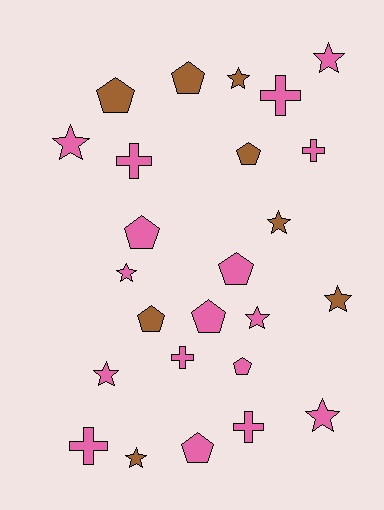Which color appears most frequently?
Pink, with 17 objects.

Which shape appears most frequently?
Star, with 10 objects.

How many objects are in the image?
There are 25 objects.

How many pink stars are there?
There are 6 pink stars.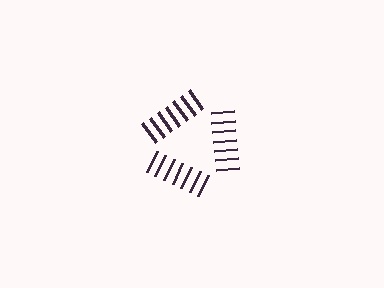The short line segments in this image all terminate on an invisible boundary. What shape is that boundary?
An illusory triangle — the line segments terminate on its edges but no continuous stroke is drawn.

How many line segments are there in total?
21 — 7 along each of the 3 edges.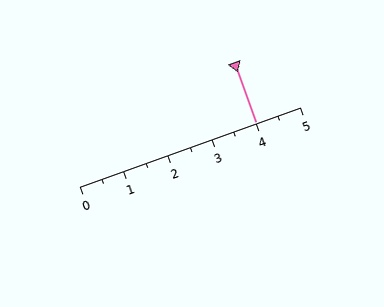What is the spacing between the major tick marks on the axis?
The major ticks are spaced 1 apart.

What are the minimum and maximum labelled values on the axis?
The axis runs from 0 to 5.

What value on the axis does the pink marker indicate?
The marker indicates approximately 4.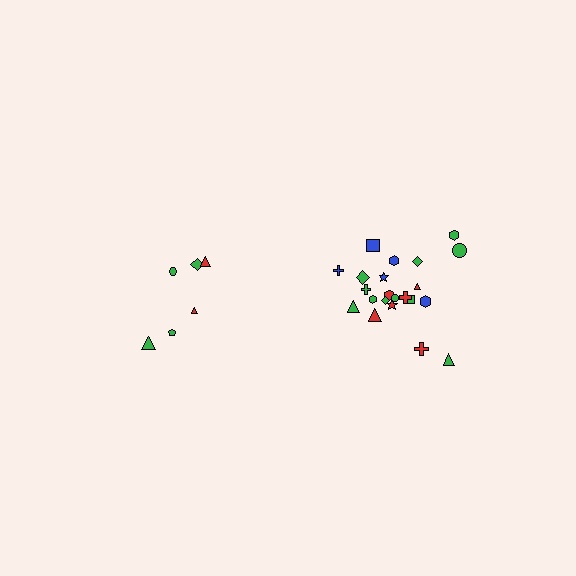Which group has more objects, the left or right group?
The right group.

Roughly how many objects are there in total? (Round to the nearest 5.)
Roughly 30 objects in total.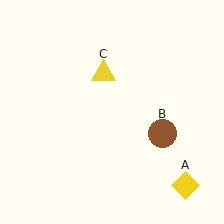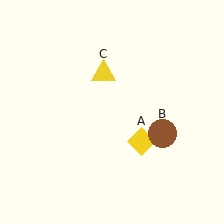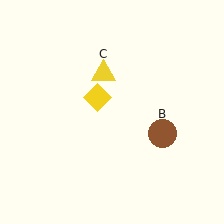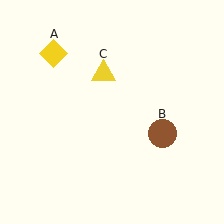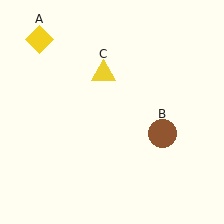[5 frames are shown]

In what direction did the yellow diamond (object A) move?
The yellow diamond (object A) moved up and to the left.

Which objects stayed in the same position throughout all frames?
Brown circle (object B) and yellow triangle (object C) remained stationary.